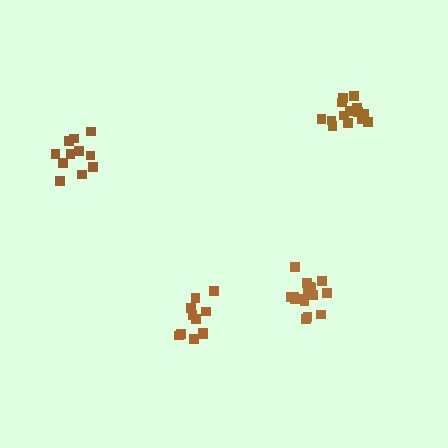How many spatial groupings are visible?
There are 4 spatial groupings.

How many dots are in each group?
Group 1: 11 dots, Group 2: 16 dots, Group 3: 14 dots, Group 4: 11 dots (52 total).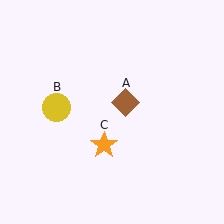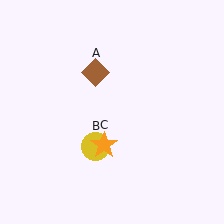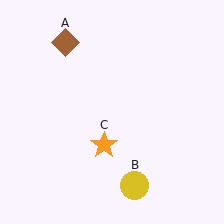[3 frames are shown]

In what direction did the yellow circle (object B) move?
The yellow circle (object B) moved down and to the right.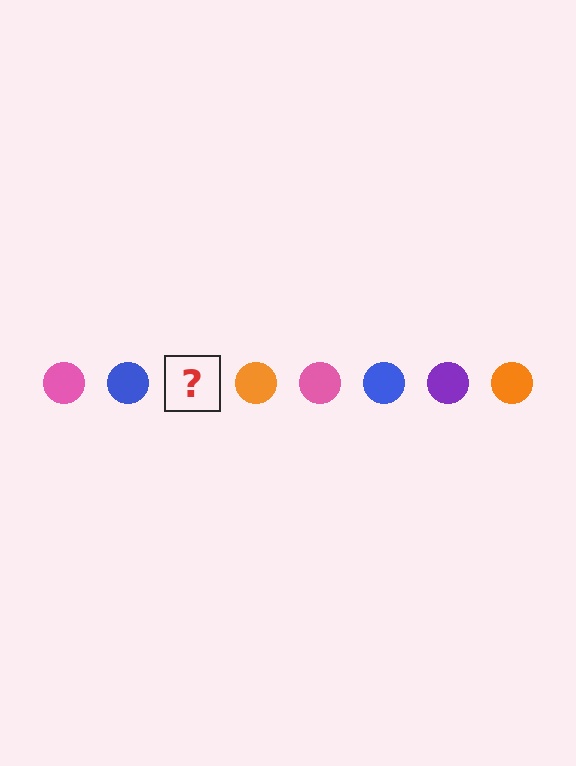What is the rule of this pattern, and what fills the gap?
The rule is that the pattern cycles through pink, blue, purple, orange circles. The gap should be filled with a purple circle.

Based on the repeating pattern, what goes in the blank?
The blank should be a purple circle.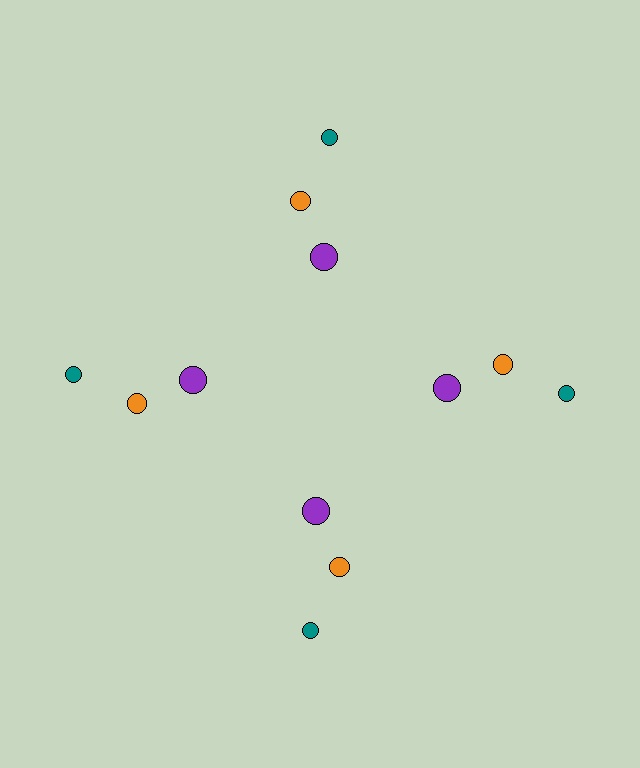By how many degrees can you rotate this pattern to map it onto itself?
The pattern maps onto itself every 90 degrees of rotation.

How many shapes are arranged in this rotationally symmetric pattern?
There are 12 shapes, arranged in 4 groups of 3.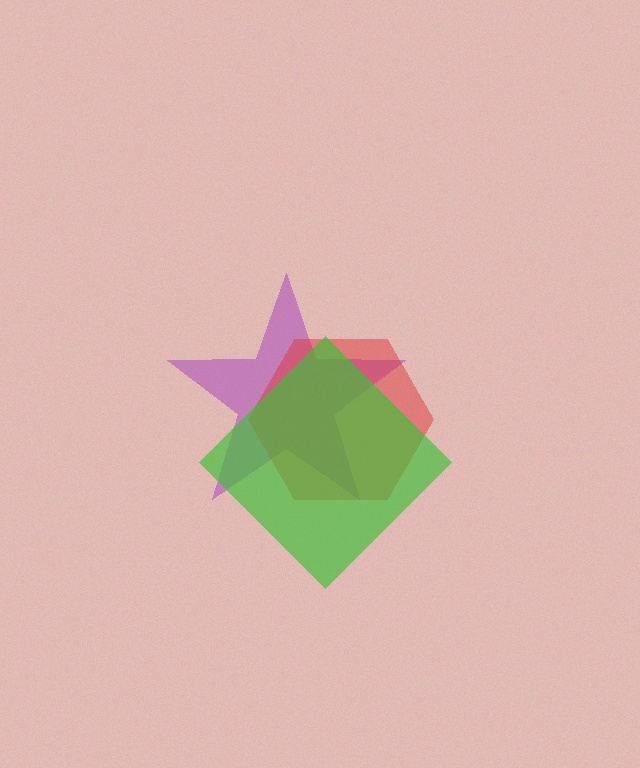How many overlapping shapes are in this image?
There are 3 overlapping shapes in the image.